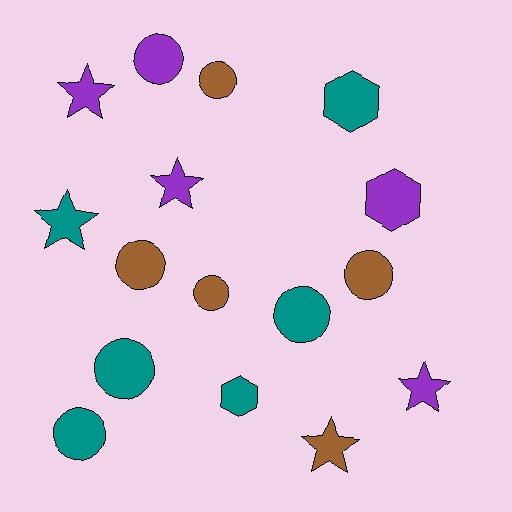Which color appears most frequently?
Teal, with 6 objects.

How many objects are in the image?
There are 16 objects.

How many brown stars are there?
There is 1 brown star.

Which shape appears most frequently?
Circle, with 8 objects.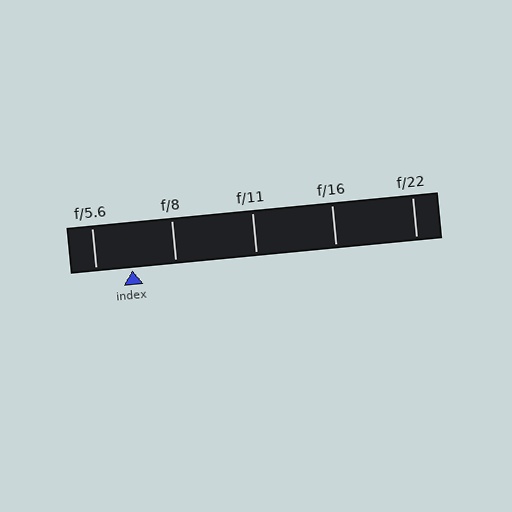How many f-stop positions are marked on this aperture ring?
There are 5 f-stop positions marked.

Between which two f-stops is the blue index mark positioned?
The index mark is between f/5.6 and f/8.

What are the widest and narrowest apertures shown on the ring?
The widest aperture shown is f/5.6 and the narrowest is f/22.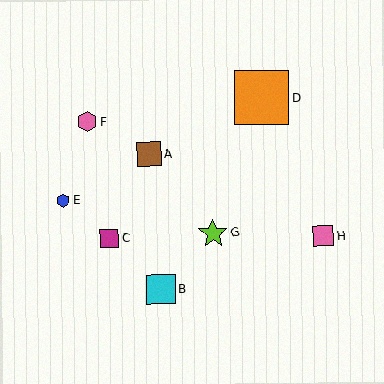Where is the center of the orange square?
The center of the orange square is at (262, 98).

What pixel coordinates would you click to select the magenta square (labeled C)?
Click at (109, 238) to select the magenta square C.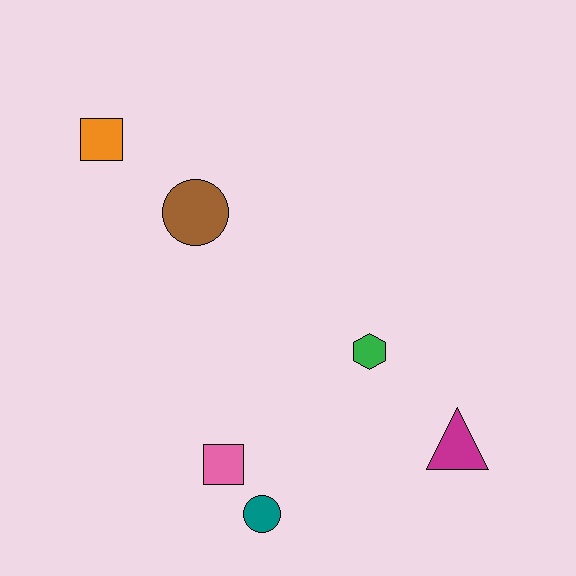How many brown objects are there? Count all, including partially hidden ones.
There is 1 brown object.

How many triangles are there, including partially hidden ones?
There is 1 triangle.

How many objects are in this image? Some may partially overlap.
There are 6 objects.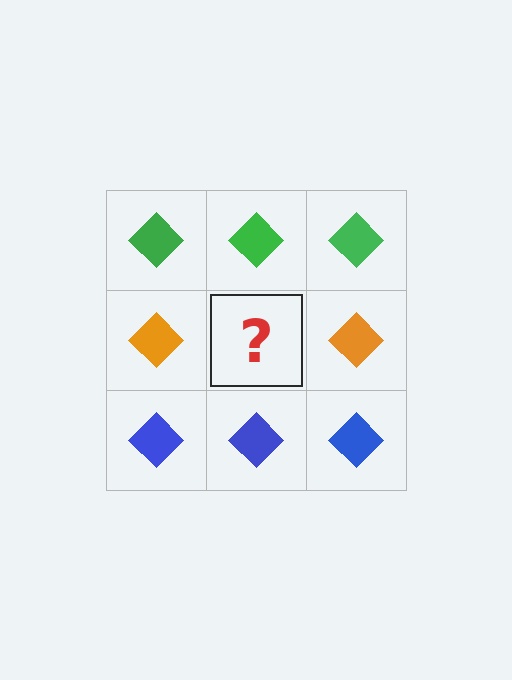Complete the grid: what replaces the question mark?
The question mark should be replaced with an orange diamond.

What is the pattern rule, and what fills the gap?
The rule is that each row has a consistent color. The gap should be filled with an orange diamond.